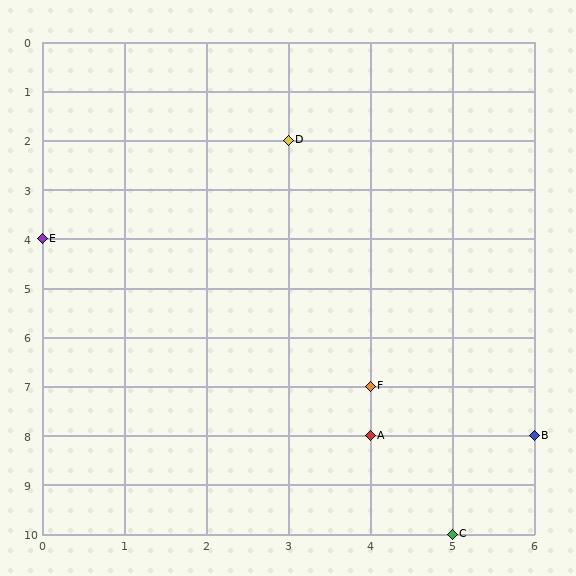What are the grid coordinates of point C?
Point C is at grid coordinates (5, 10).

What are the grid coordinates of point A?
Point A is at grid coordinates (4, 8).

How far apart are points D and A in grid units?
Points D and A are 1 column and 6 rows apart (about 6.1 grid units diagonally).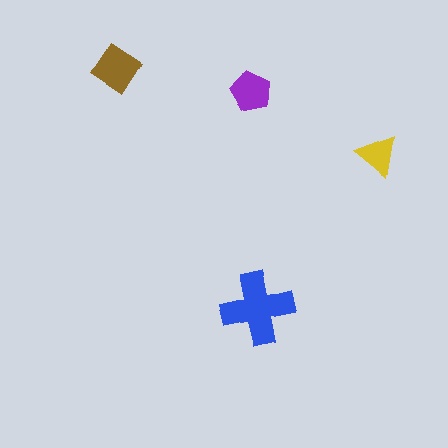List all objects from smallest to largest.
The yellow triangle, the purple pentagon, the brown diamond, the blue cross.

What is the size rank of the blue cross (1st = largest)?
1st.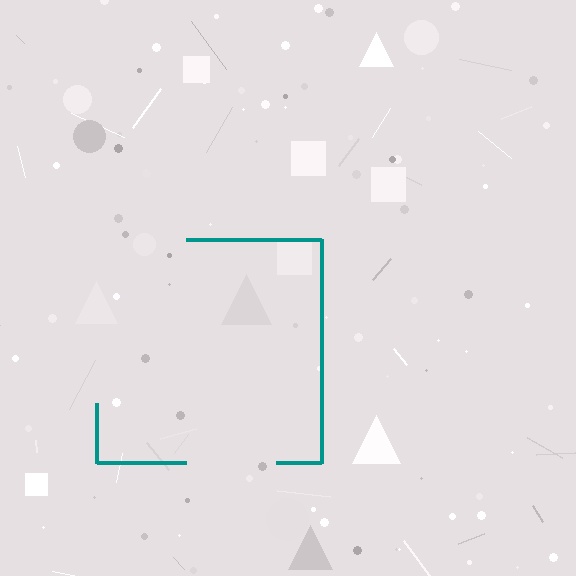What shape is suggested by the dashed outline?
The dashed outline suggests a square.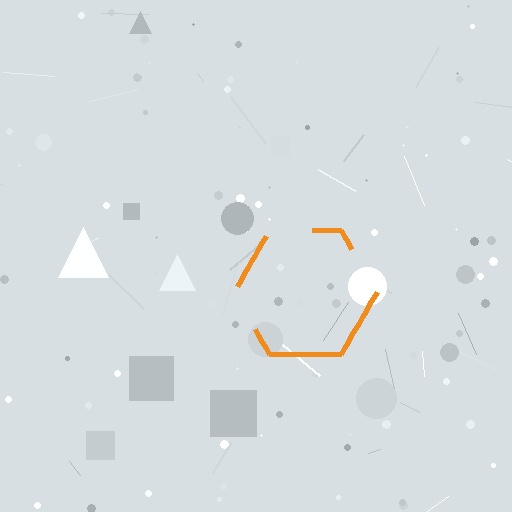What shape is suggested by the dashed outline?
The dashed outline suggests a hexagon.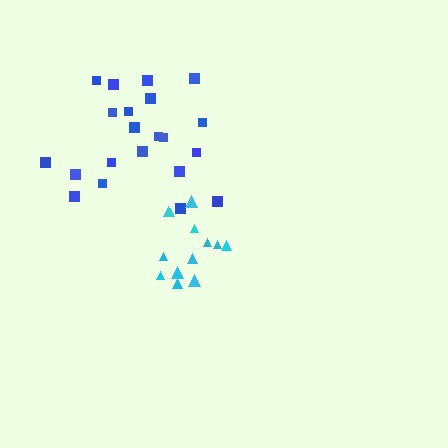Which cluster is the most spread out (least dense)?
Blue.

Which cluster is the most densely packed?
Cyan.